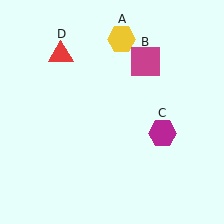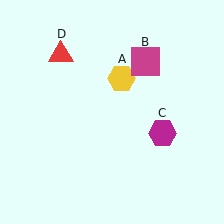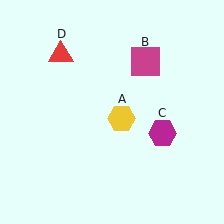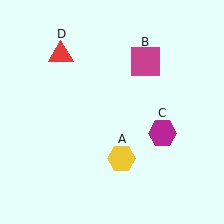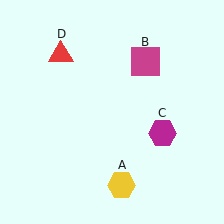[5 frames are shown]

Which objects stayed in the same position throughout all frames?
Magenta square (object B) and magenta hexagon (object C) and red triangle (object D) remained stationary.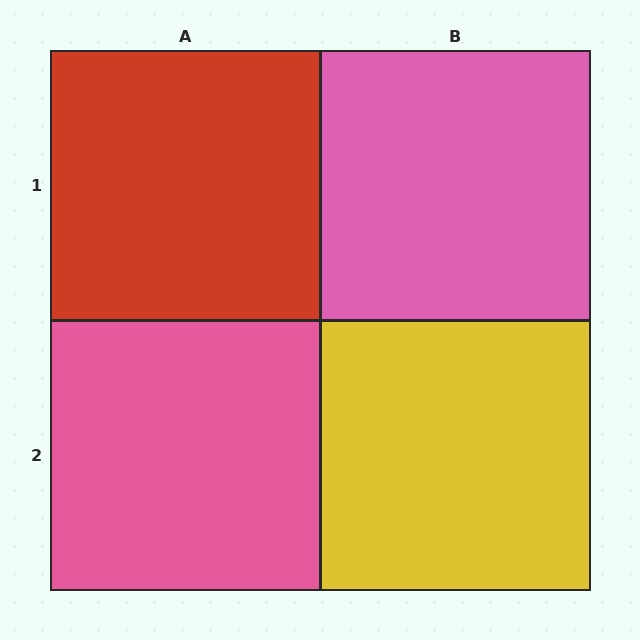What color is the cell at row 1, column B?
Pink.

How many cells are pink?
2 cells are pink.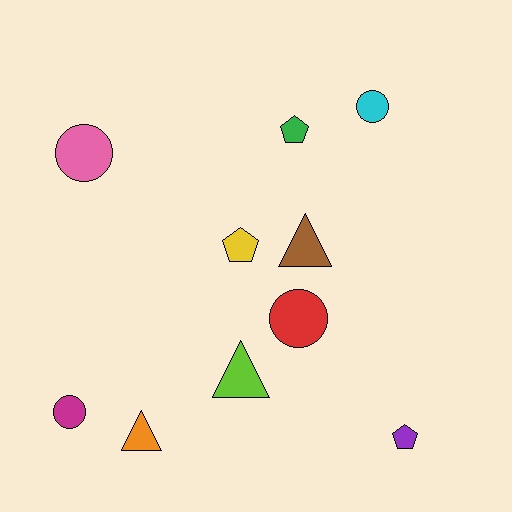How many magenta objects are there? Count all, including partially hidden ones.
There is 1 magenta object.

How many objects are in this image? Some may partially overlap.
There are 10 objects.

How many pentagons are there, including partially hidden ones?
There are 3 pentagons.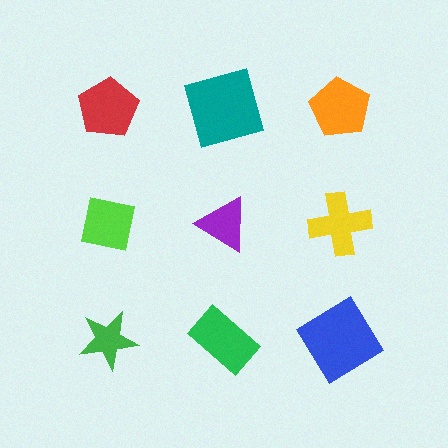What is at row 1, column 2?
A teal square.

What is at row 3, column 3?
A blue diamond.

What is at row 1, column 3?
An orange pentagon.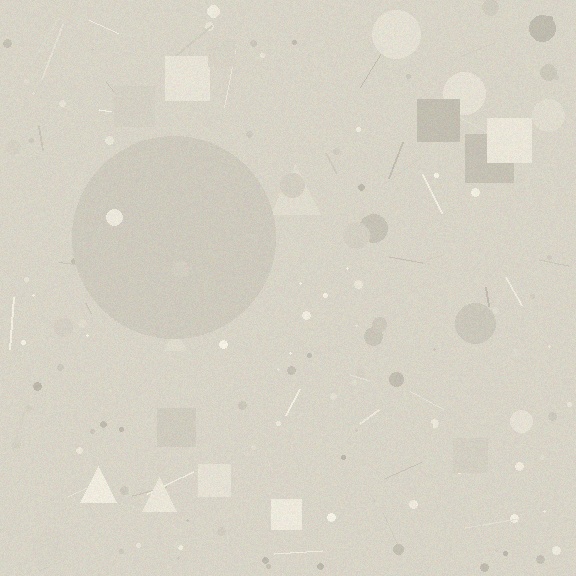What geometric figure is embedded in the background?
A circle is embedded in the background.